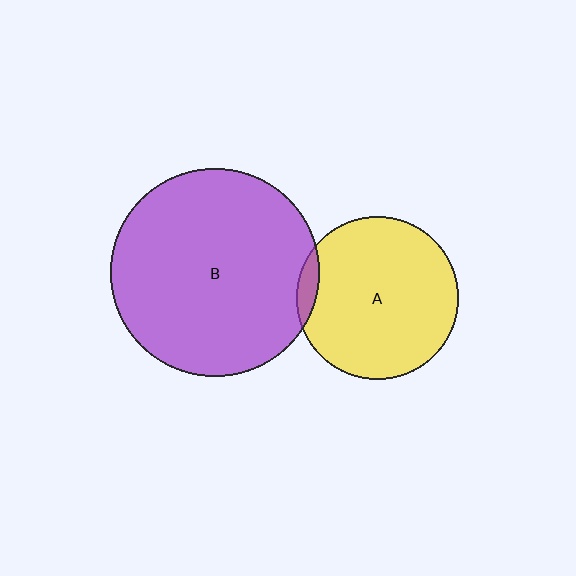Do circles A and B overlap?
Yes.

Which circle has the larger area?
Circle B (purple).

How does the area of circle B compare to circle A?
Approximately 1.6 times.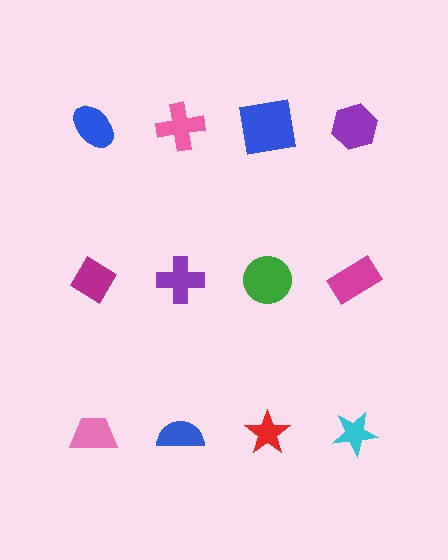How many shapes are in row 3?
4 shapes.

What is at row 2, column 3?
A green circle.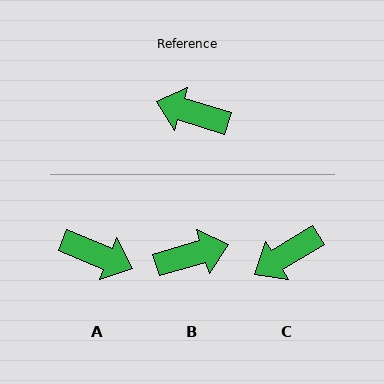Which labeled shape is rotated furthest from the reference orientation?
A, about 175 degrees away.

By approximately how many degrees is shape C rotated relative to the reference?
Approximately 49 degrees counter-clockwise.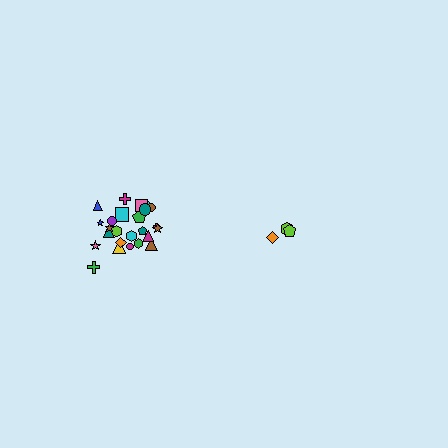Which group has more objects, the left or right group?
The left group.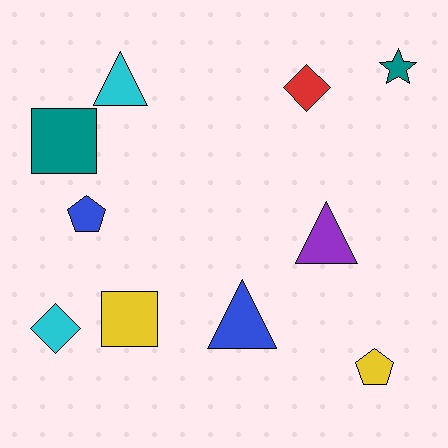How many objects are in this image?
There are 10 objects.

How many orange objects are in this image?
There are no orange objects.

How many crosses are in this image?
There are no crosses.